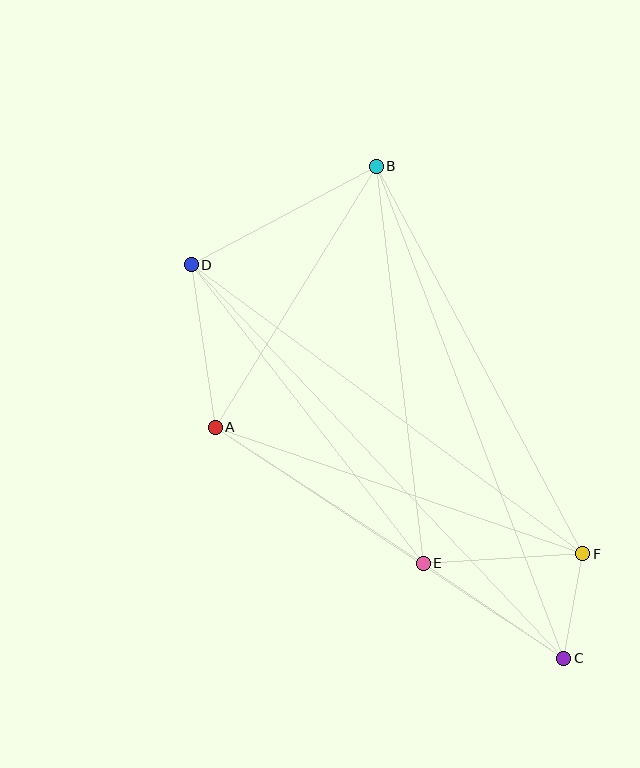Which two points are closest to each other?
Points C and F are closest to each other.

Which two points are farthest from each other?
Points C and D are farthest from each other.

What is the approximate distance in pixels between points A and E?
The distance between A and E is approximately 249 pixels.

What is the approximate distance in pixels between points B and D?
The distance between B and D is approximately 209 pixels.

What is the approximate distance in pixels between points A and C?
The distance between A and C is approximately 418 pixels.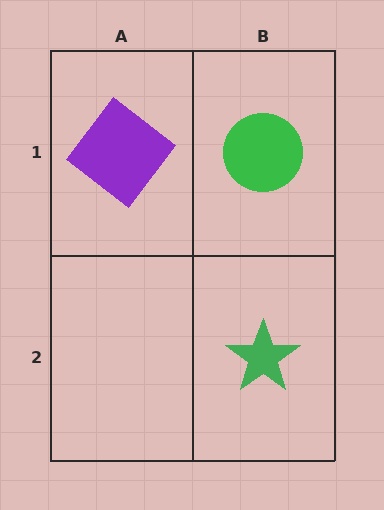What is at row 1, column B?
A green circle.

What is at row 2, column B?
A green star.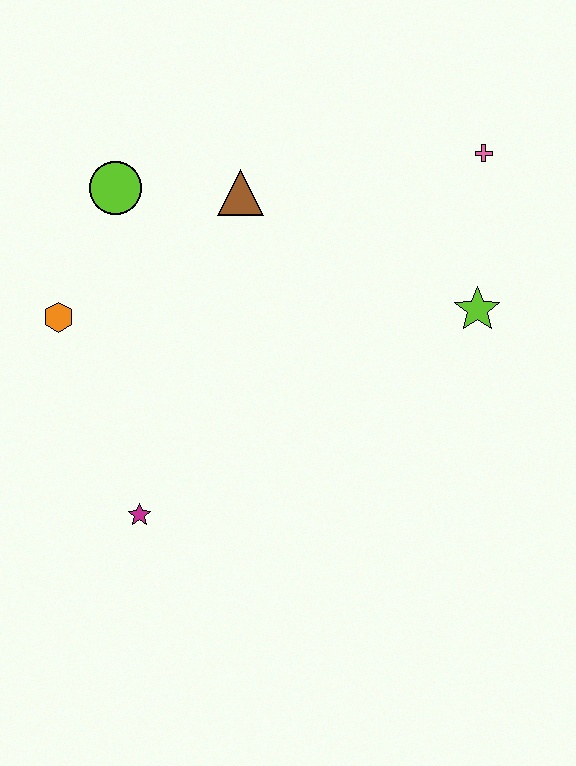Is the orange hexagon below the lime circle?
Yes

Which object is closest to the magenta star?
The orange hexagon is closest to the magenta star.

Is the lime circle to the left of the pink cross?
Yes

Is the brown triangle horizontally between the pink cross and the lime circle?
Yes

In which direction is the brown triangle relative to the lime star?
The brown triangle is to the left of the lime star.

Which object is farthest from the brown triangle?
The magenta star is farthest from the brown triangle.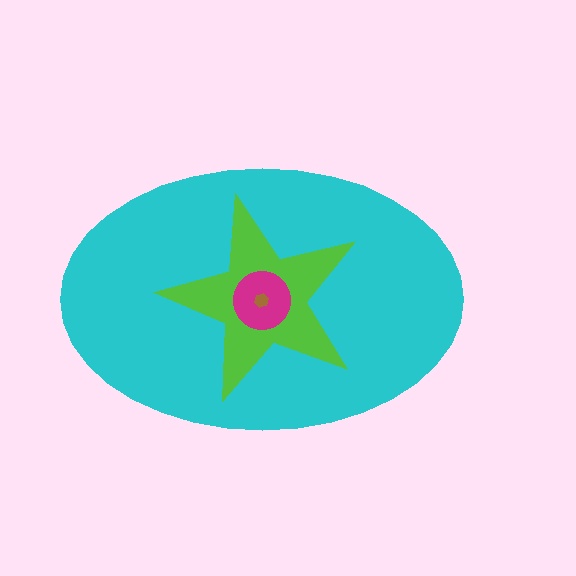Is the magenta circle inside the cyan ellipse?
Yes.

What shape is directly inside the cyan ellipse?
The lime star.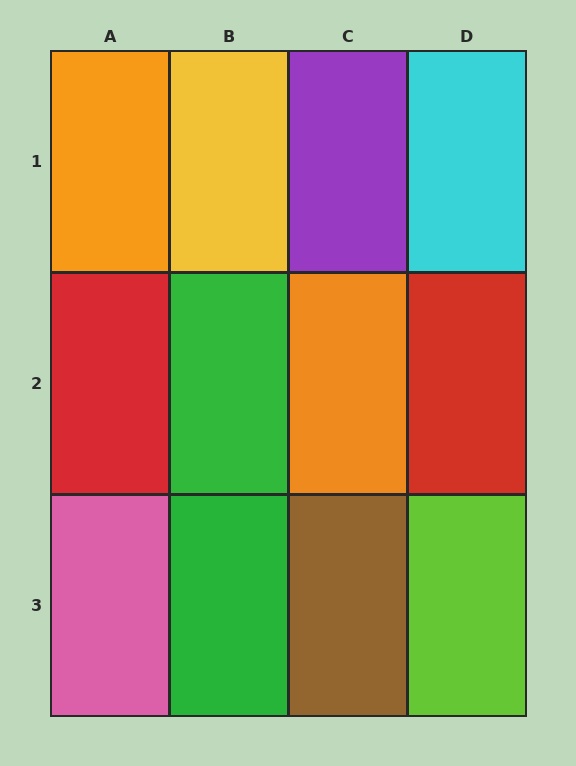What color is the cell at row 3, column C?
Brown.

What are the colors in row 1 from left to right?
Orange, yellow, purple, cyan.